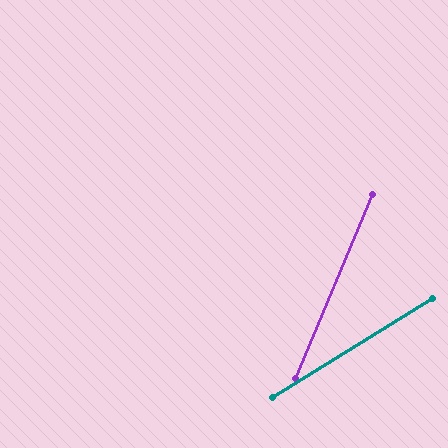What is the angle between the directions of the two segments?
Approximately 35 degrees.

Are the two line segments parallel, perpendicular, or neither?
Neither parallel nor perpendicular — they differ by about 35°.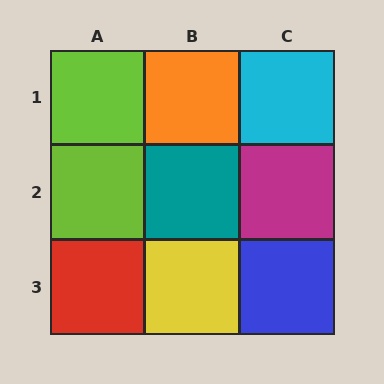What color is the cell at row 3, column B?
Yellow.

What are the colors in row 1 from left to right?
Lime, orange, cyan.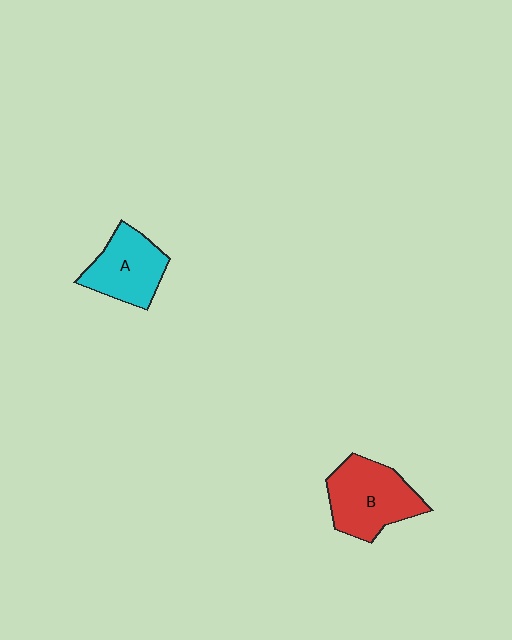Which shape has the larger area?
Shape B (red).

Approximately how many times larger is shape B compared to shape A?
Approximately 1.2 times.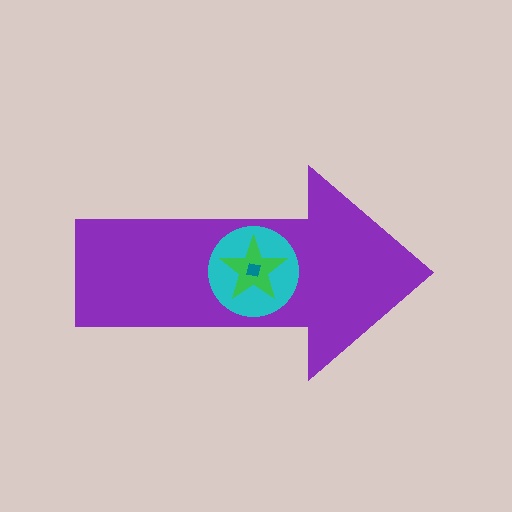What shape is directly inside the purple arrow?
The cyan circle.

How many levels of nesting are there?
4.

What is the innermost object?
The teal square.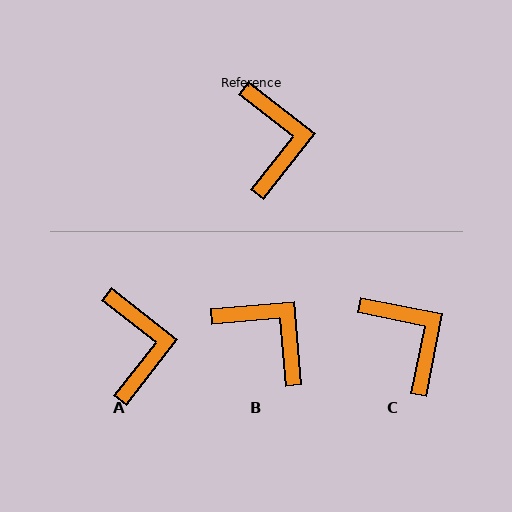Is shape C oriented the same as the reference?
No, it is off by about 26 degrees.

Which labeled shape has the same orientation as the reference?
A.